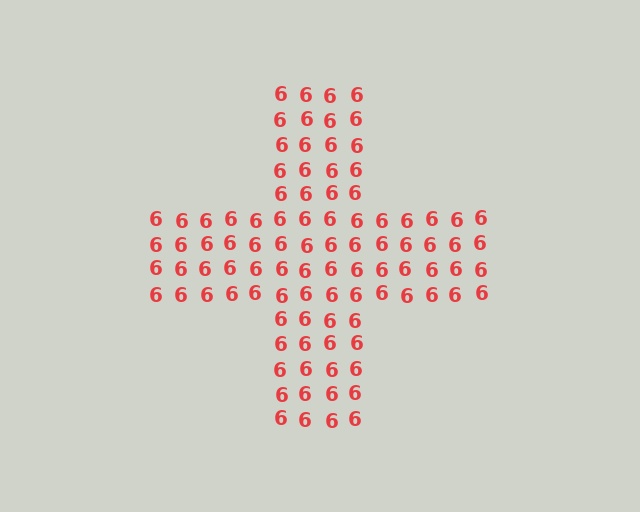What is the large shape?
The large shape is a cross.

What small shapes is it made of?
It is made of small digit 6's.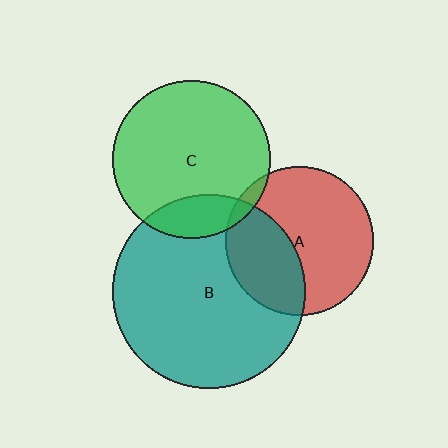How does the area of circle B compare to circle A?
Approximately 1.7 times.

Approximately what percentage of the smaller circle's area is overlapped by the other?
Approximately 15%.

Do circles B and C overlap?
Yes.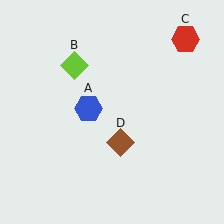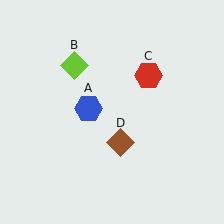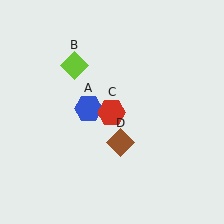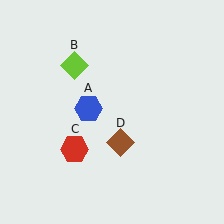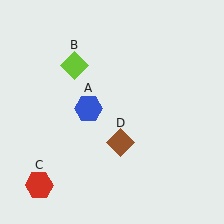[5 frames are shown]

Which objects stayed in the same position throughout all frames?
Blue hexagon (object A) and lime diamond (object B) and brown diamond (object D) remained stationary.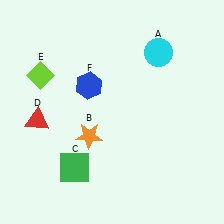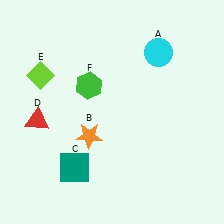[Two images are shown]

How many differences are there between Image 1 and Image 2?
There are 2 differences between the two images.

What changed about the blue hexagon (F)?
In Image 1, F is blue. In Image 2, it changed to green.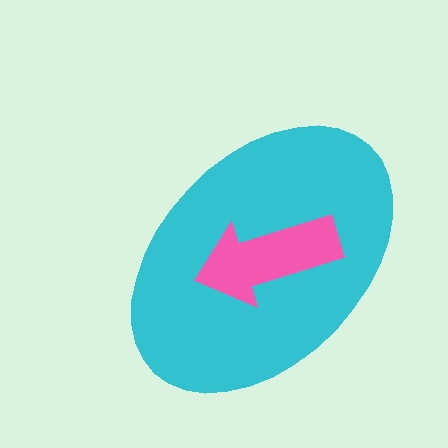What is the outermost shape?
The cyan ellipse.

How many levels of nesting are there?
2.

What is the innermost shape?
The pink arrow.